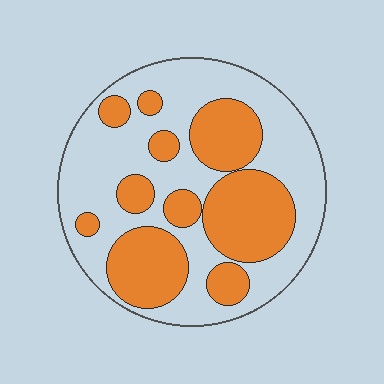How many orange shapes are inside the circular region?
10.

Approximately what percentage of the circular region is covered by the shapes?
Approximately 40%.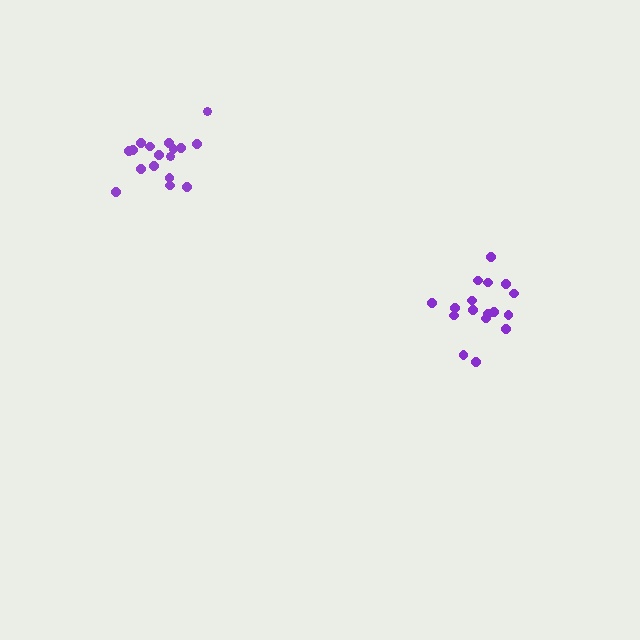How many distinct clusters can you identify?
There are 2 distinct clusters.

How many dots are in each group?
Group 1: 17 dots, Group 2: 17 dots (34 total).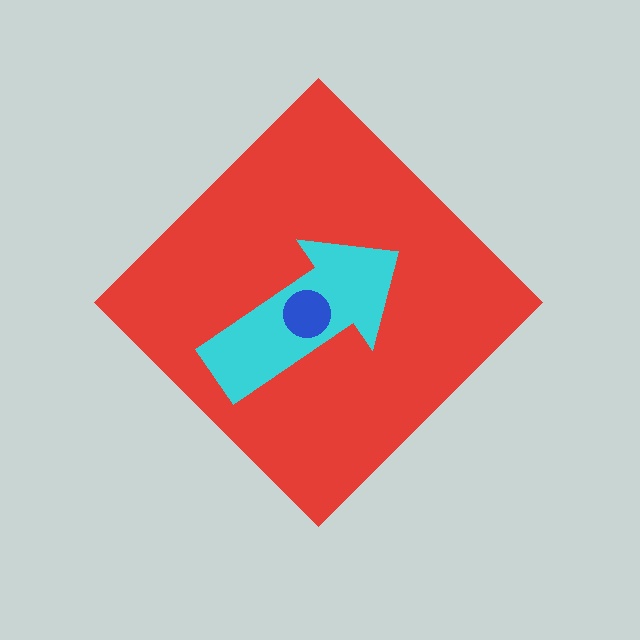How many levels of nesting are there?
3.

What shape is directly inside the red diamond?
The cyan arrow.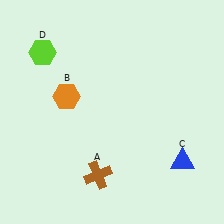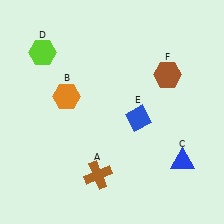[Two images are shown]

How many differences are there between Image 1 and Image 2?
There are 2 differences between the two images.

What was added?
A blue diamond (E), a brown hexagon (F) were added in Image 2.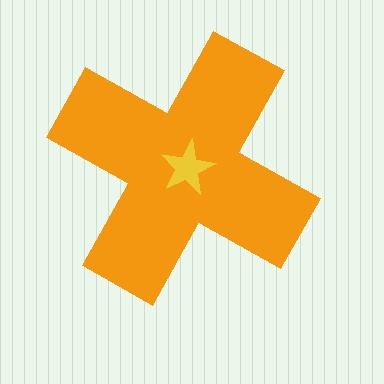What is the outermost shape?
The orange cross.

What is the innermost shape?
The yellow star.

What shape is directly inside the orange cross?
The yellow star.